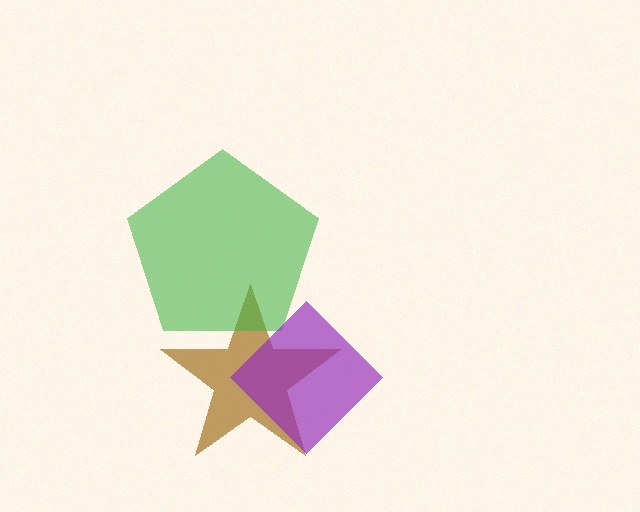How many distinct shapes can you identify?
There are 3 distinct shapes: a brown star, a green pentagon, a purple diamond.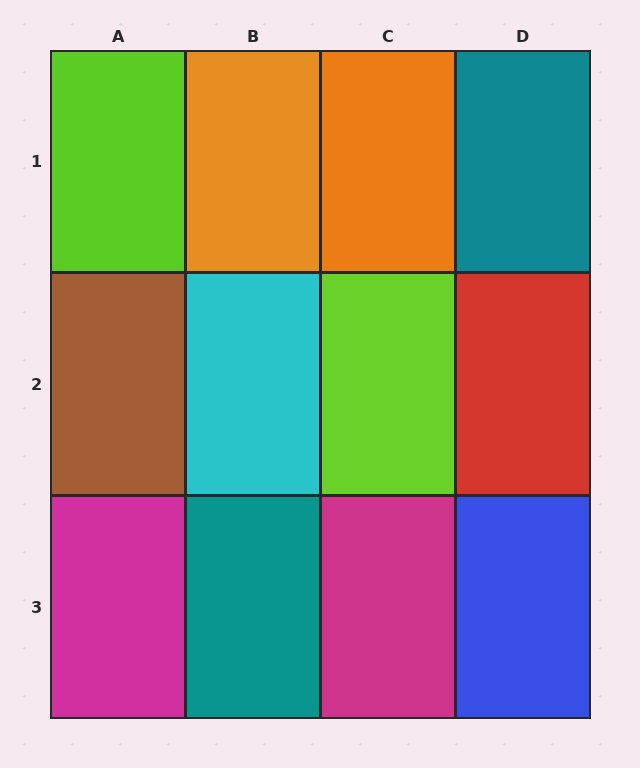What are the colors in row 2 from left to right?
Brown, cyan, lime, red.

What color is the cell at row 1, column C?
Orange.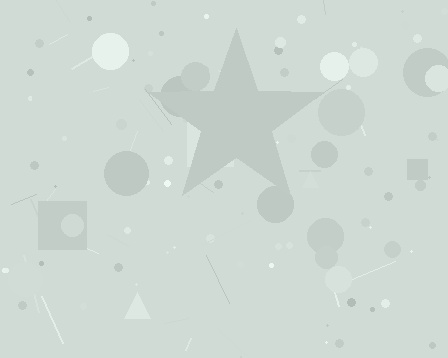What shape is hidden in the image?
A star is hidden in the image.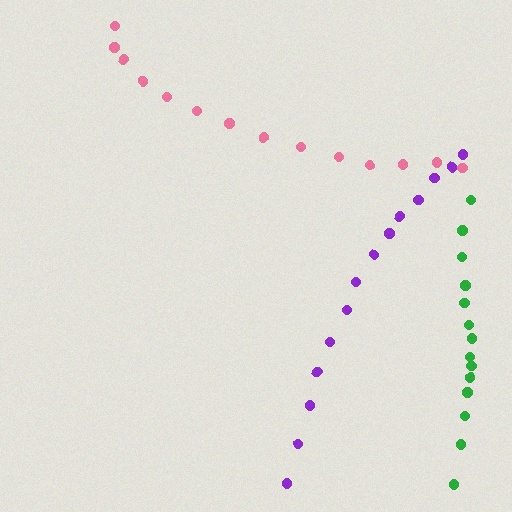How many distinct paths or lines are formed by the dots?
There are 3 distinct paths.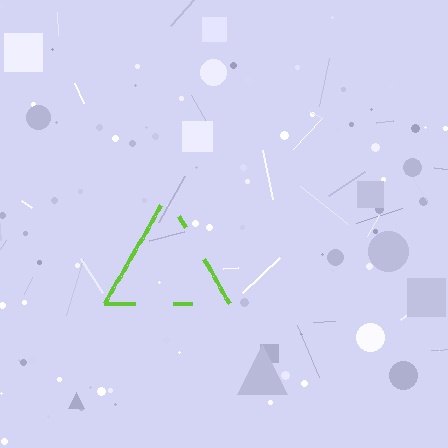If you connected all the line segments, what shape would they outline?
They would outline a triangle.